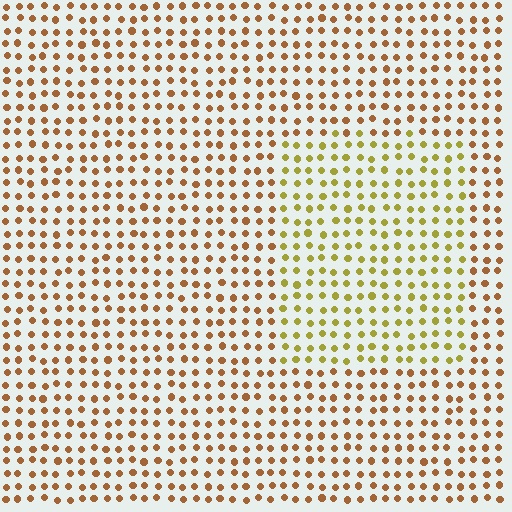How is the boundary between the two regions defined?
The boundary is defined purely by a slight shift in hue (about 35 degrees). Spacing, size, and orientation are identical on both sides.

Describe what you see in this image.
The image is filled with small brown elements in a uniform arrangement. A rectangle-shaped region is visible where the elements are tinted to a slightly different hue, forming a subtle color boundary.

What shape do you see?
I see a rectangle.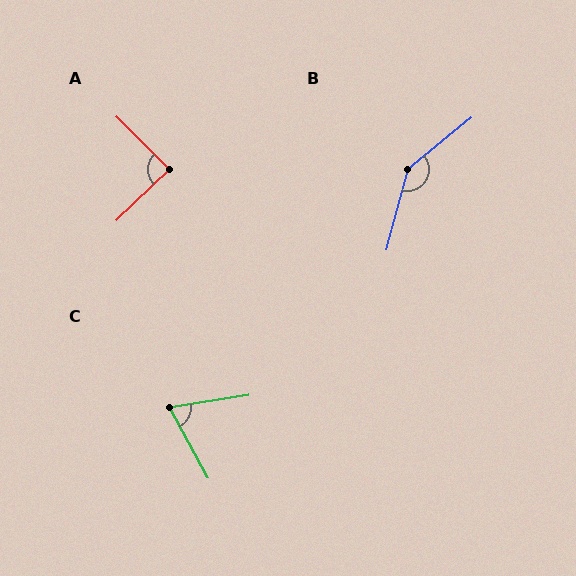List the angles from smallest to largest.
C (70°), A (89°), B (144°).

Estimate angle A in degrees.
Approximately 89 degrees.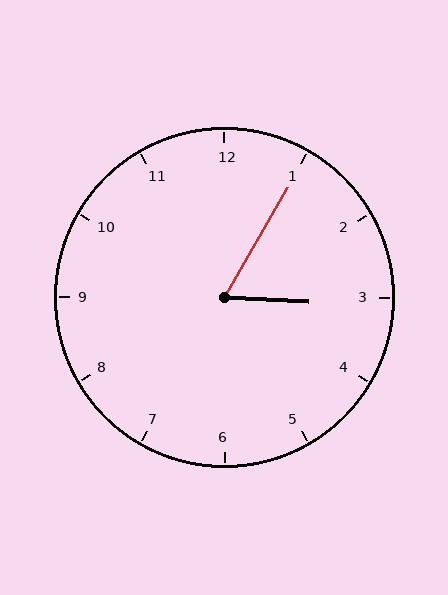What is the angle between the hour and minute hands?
Approximately 62 degrees.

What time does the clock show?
3:05.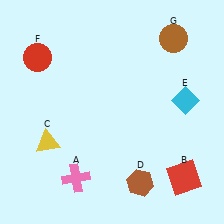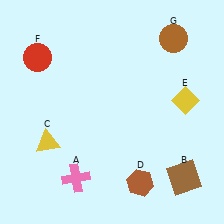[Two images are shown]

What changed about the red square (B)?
In Image 1, B is red. In Image 2, it changed to brown.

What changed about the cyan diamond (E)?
In Image 1, E is cyan. In Image 2, it changed to yellow.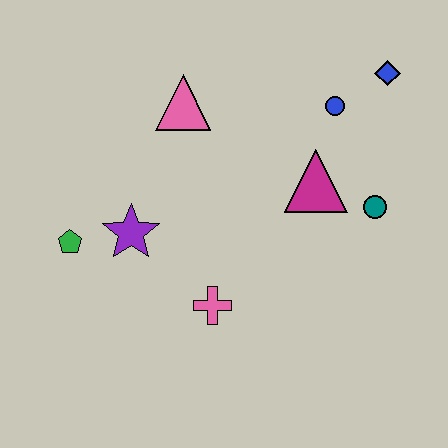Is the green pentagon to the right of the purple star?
No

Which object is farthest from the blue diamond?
The green pentagon is farthest from the blue diamond.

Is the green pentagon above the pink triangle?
No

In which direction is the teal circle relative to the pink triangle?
The teal circle is to the right of the pink triangle.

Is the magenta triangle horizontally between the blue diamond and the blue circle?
No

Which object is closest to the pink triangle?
The purple star is closest to the pink triangle.